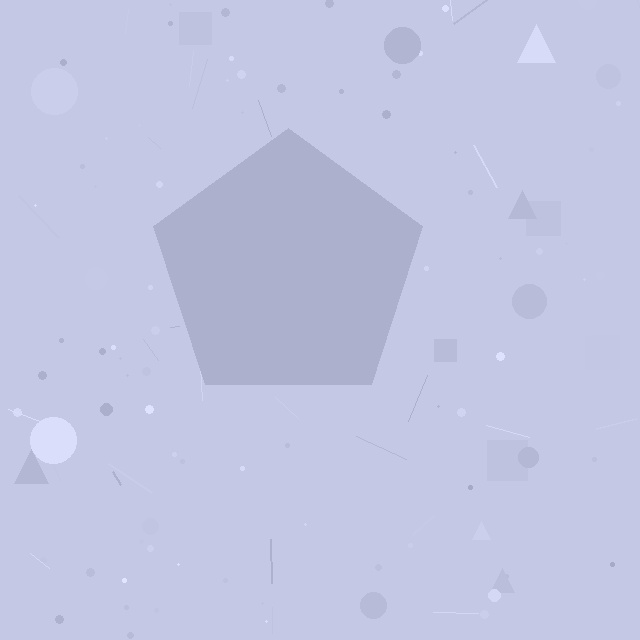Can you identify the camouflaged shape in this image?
The camouflaged shape is a pentagon.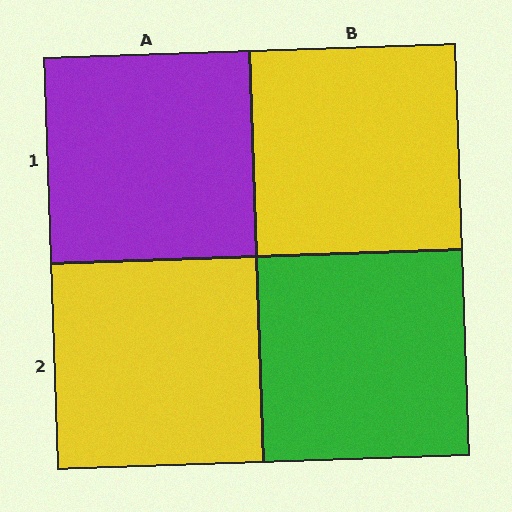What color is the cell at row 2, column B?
Green.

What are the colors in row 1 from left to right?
Purple, yellow.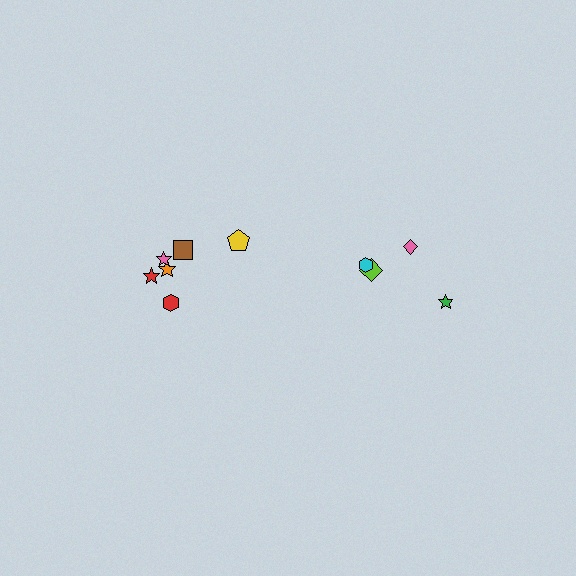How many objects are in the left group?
There are 6 objects.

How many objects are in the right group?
There are 4 objects.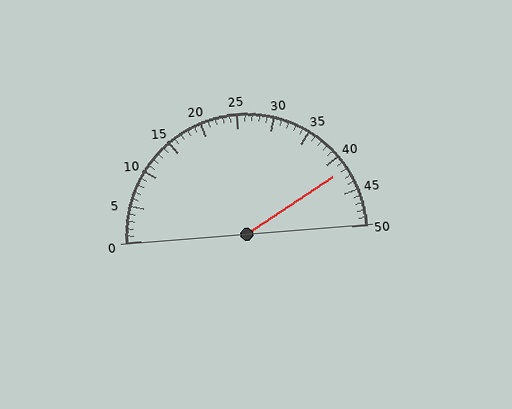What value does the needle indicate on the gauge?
The needle indicates approximately 42.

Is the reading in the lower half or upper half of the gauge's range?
The reading is in the upper half of the range (0 to 50).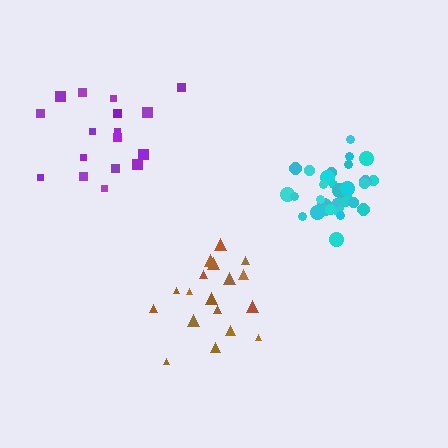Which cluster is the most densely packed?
Cyan.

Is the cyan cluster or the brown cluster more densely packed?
Cyan.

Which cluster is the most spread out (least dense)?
Brown.